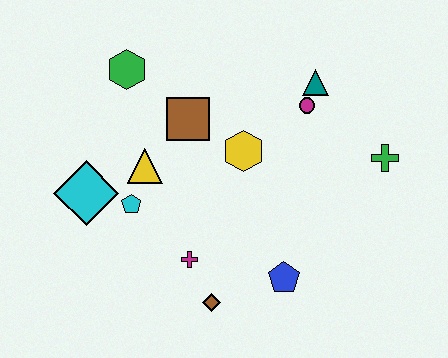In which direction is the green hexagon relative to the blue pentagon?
The green hexagon is above the blue pentagon.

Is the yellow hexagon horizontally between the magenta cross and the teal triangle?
Yes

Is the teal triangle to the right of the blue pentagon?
Yes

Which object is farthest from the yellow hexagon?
The cyan diamond is farthest from the yellow hexagon.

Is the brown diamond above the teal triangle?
No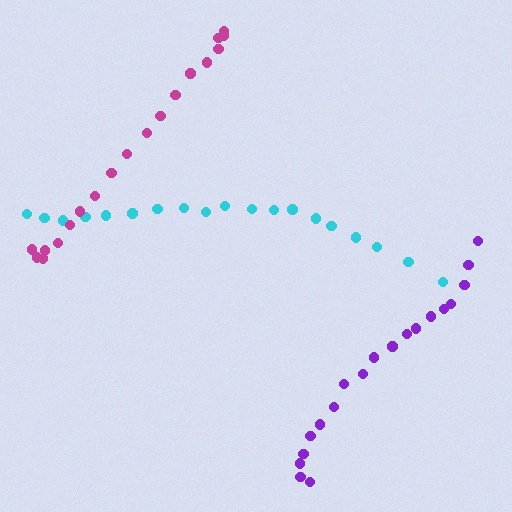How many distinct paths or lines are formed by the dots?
There are 3 distinct paths.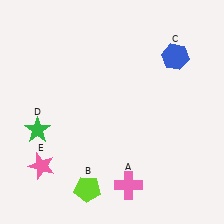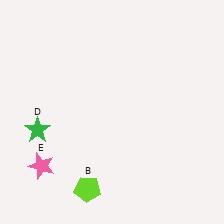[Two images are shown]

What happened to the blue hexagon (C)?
The blue hexagon (C) was removed in Image 2. It was in the top-right area of Image 1.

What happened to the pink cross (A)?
The pink cross (A) was removed in Image 2. It was in the bottom-right area of Image 1.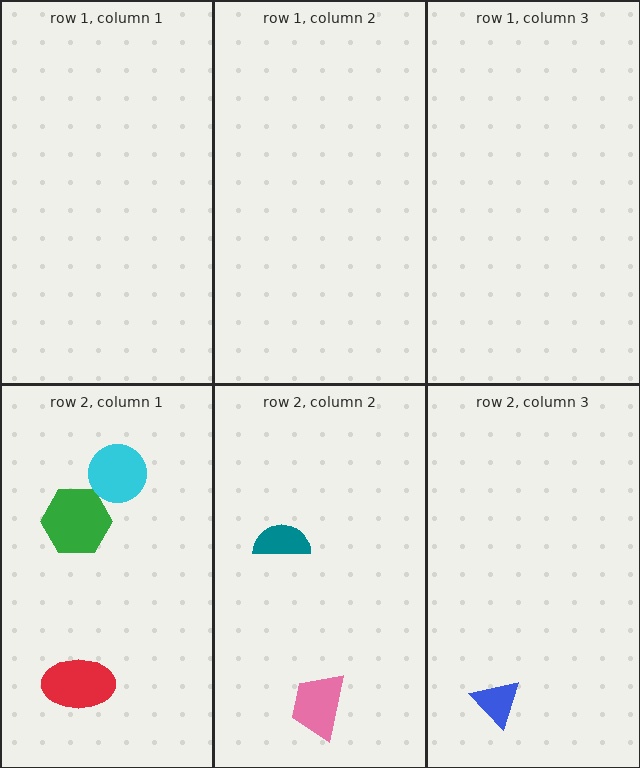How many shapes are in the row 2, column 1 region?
3.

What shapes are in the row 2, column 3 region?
The blue triangle.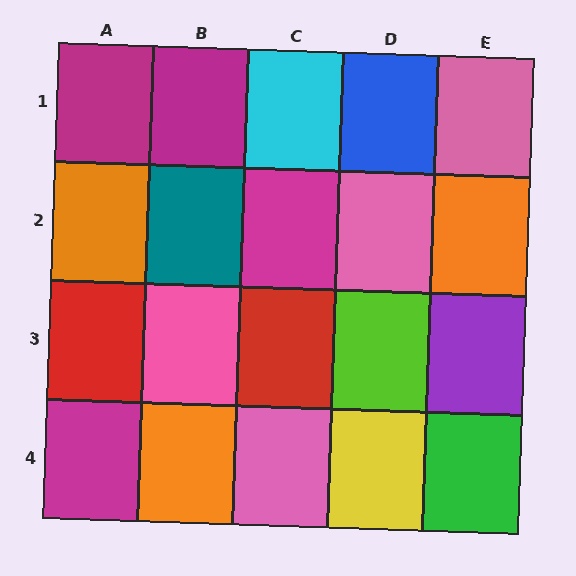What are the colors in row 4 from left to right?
Magenta, orange, pink, yellow, green.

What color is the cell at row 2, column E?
Orange.